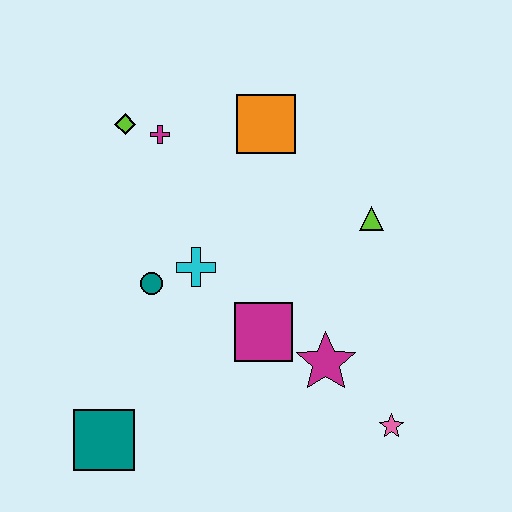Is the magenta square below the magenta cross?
Yes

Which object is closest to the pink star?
The magenta star is closest to the pink star.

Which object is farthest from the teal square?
The orange square is farthest from the teal square.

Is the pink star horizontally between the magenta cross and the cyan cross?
No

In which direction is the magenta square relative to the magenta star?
The magenta square is to the left of the magenta star.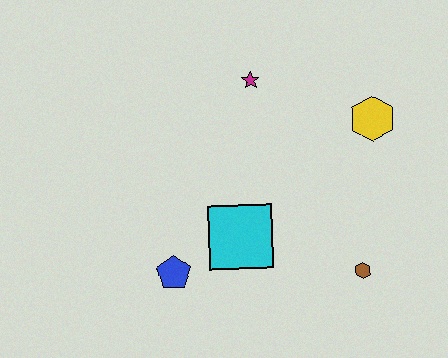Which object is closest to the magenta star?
The yellow hexagon is closest to the magenta star.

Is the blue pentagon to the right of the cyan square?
No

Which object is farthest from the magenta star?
The brown hexagon is farthest from the magenta star.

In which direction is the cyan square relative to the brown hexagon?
The cyan square is to the left of the brown hexagon.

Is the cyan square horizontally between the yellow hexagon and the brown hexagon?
No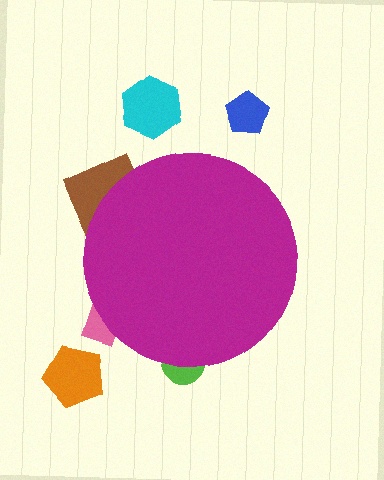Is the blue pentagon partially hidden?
No, the blue pentagon is fully visible.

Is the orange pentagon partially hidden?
No, the orange pentagon is fully visible.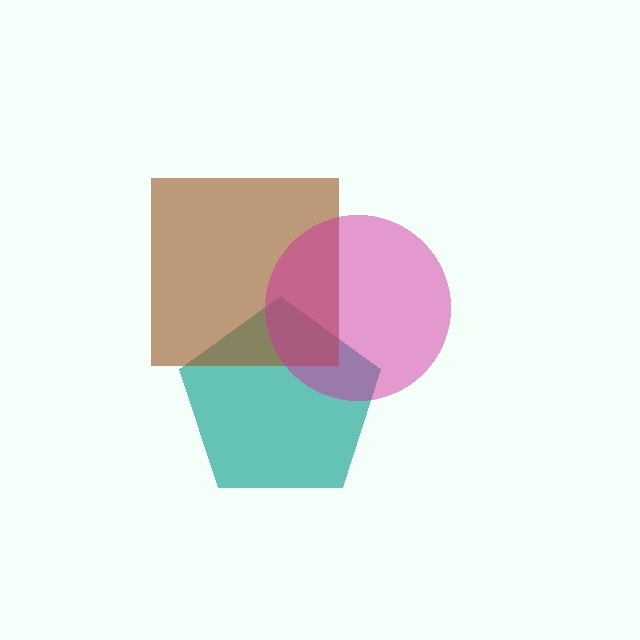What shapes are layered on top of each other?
The layered shapes are: a teal pentagon, a brown square, a magenta circle.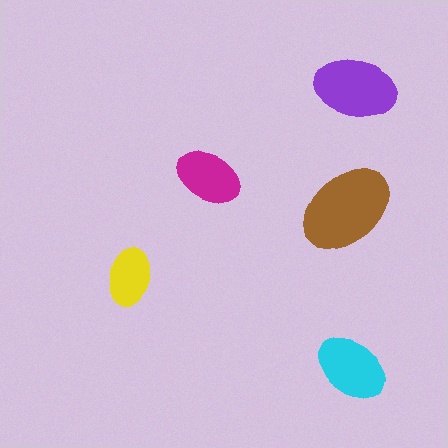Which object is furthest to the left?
The yellow ellipse is leftmost.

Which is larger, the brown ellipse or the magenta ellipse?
The brown one.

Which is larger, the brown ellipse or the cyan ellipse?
The brown one.